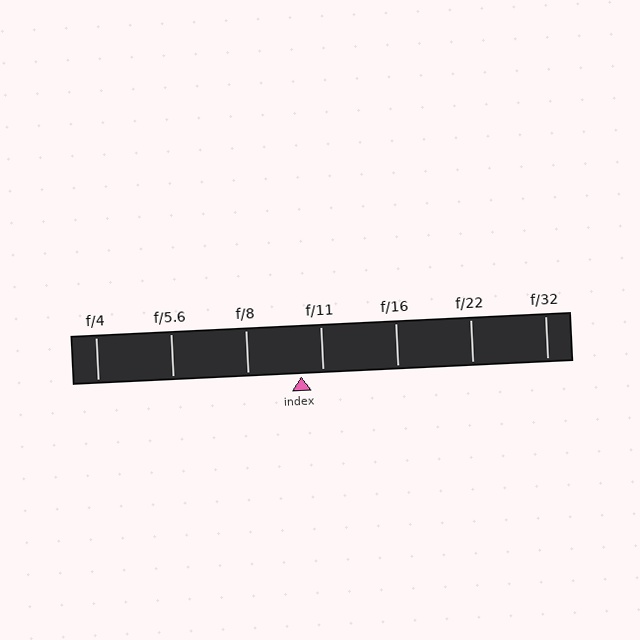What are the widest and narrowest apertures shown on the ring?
The widest aperture shown is f/4 and the narrowest is f/32.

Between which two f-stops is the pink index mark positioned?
The index mark is between f/8 and f/11.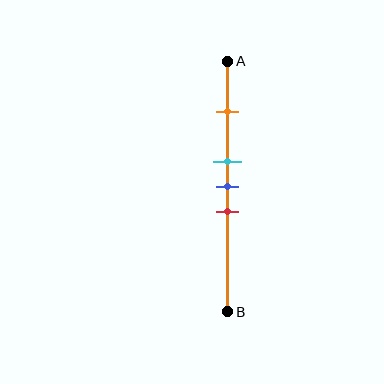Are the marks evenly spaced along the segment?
No, the marks are not evenly spaced.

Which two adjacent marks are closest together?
The cyan and blue marks are the closest adjacent pair.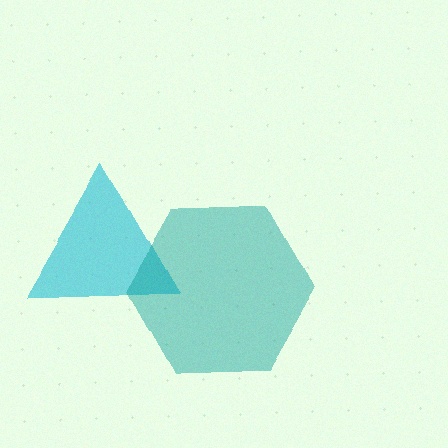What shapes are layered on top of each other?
The layered shapes are: a cyan triangle, a teal hexagon.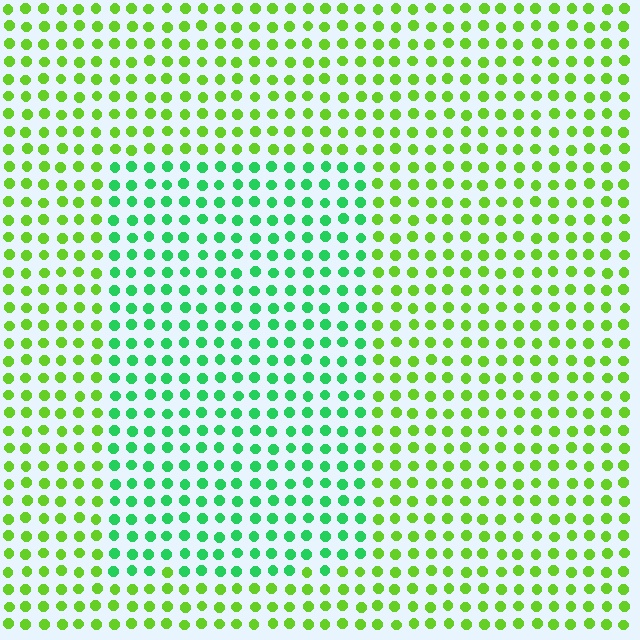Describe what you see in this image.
The image is filled with small lime elements in a uniform arrangement. A rectangle-shaped region is visible where the elements are tinted to a slightly different hue, forming a subtle color boundary.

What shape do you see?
I see a rectangle.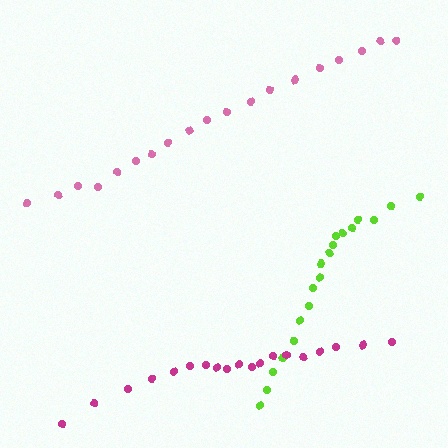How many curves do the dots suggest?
There are 3 distinct paths.